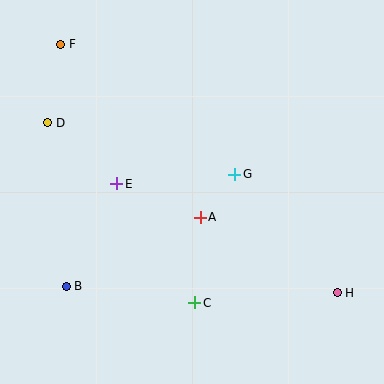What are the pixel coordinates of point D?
Point D is at (48, 123).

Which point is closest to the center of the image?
Point A at (200, 217) is closest to the center.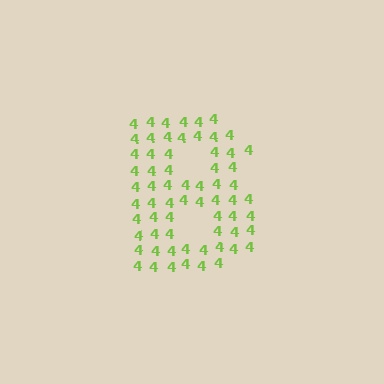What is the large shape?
The large shape is the letter B.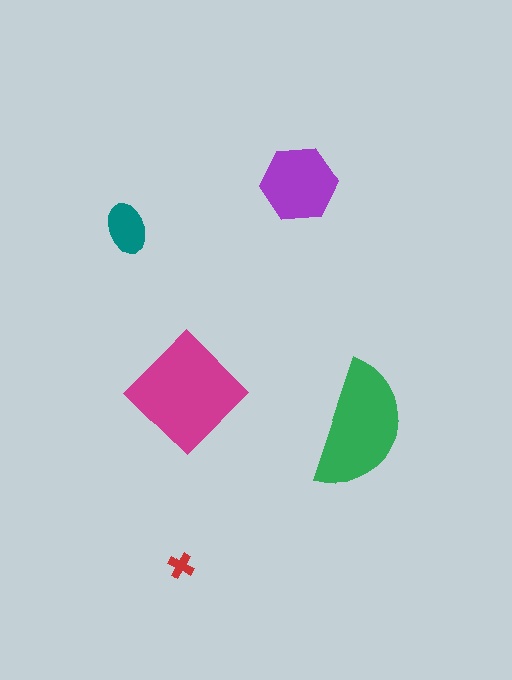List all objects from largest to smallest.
The magenta diamond, the green semicircle, the purple hexagon, the teal ellipse, the red cross.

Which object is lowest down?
The red cross is bottommost.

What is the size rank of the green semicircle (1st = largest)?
2nd.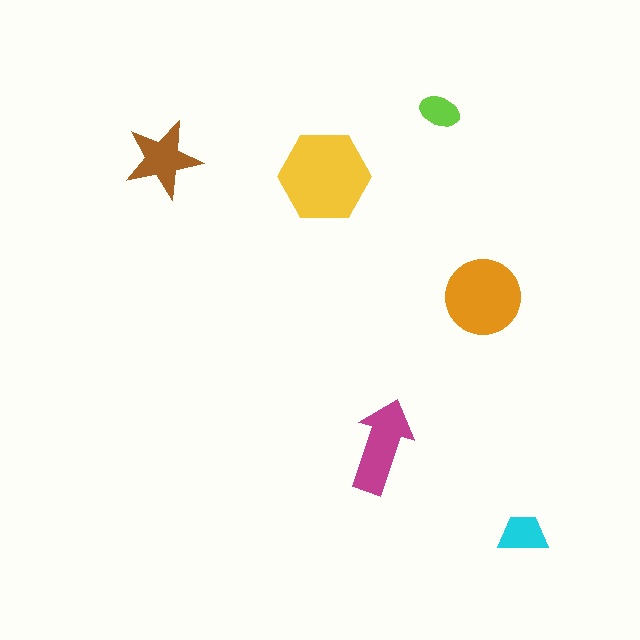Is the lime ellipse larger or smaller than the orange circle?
Smaller.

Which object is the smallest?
The lime ellipse.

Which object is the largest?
The yellow hexagon.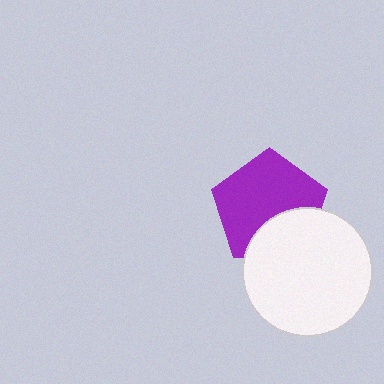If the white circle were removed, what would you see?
You would see the complete purple pentagon.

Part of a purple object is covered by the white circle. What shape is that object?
It is a pentagon.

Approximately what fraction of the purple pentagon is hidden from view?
Roughly 31% of the purple pentagon is hidden behind the white circle.